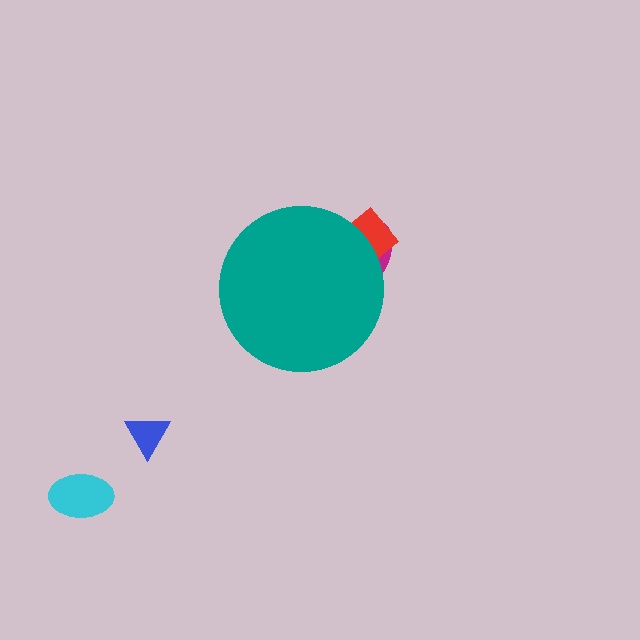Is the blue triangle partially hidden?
No, the blue triangle is fully visible.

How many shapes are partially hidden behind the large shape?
2 shapes are partially hidden.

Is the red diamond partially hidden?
Yes, the red diamond is partially hidden behind the teal circle.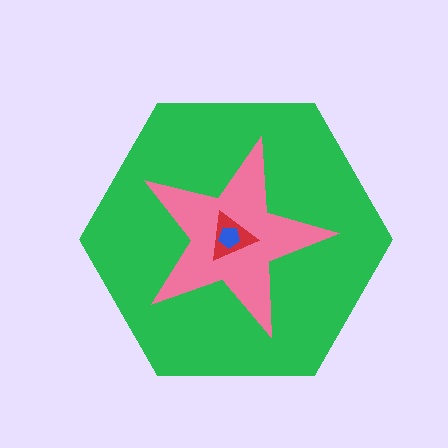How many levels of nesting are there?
4.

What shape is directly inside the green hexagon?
The pink star.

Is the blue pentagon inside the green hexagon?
Yes.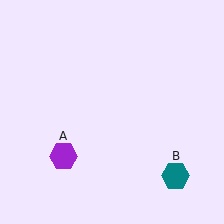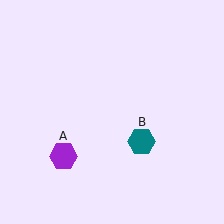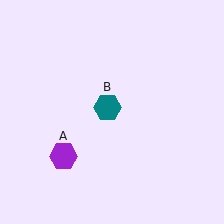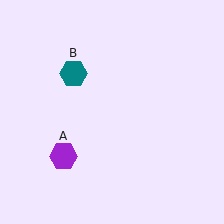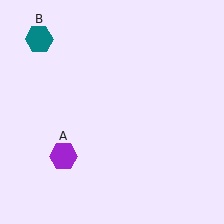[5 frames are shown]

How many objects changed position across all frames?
1 object changed position: teal hexagon (object B).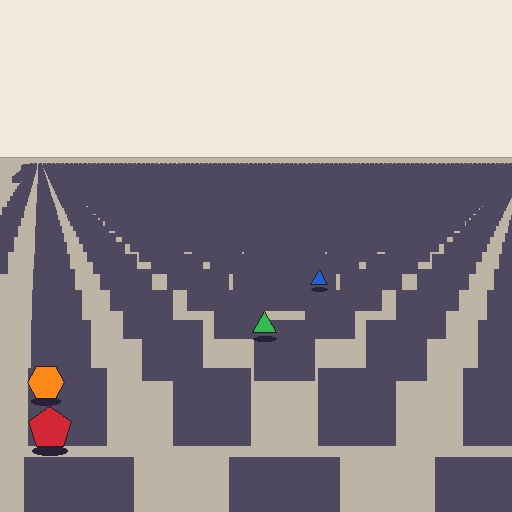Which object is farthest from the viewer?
The blue triangle is farthest from the viewer. It appears smaller and the ground texture around it is denser.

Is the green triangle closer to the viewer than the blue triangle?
Yes. The green triangle is closer — you can tell from the texture gradient: the ground texture is coarser near it.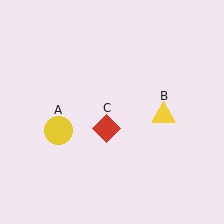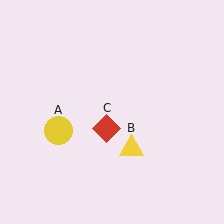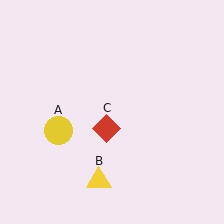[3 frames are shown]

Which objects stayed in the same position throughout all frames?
Yellow circle (object A) and red diamond (object C) remained stationary.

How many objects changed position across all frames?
1 object changed position: yellow triangle (object B).